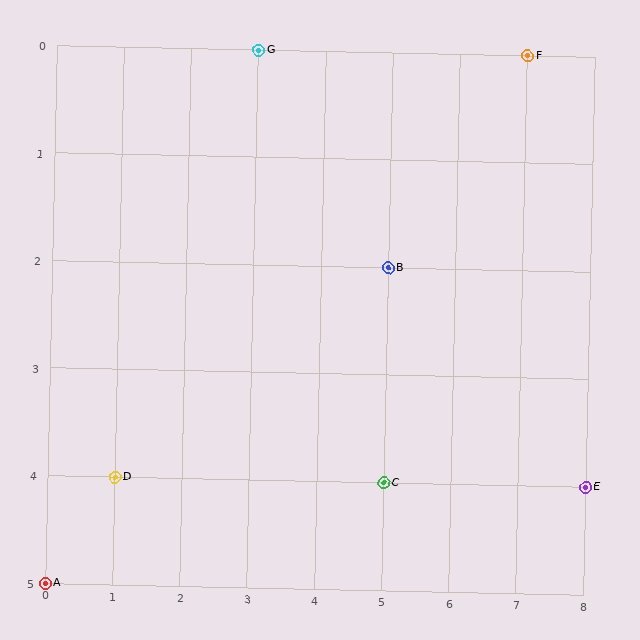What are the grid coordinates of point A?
Point A is at grid coordinates (0, 5).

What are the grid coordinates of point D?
Point D is at grid coordinates (1, 4).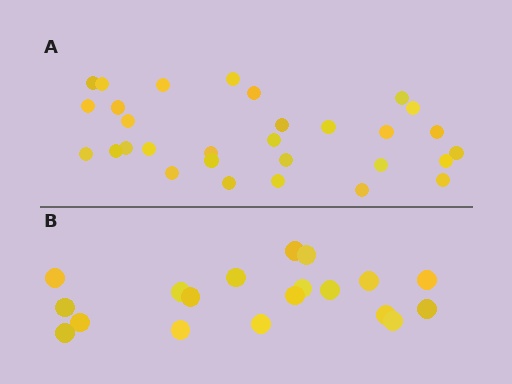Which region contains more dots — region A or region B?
Region A (the top region) has more dots.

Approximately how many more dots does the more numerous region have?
Region A has roughly 12 or so more dots than region B.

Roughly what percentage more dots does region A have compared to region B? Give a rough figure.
About 60% more.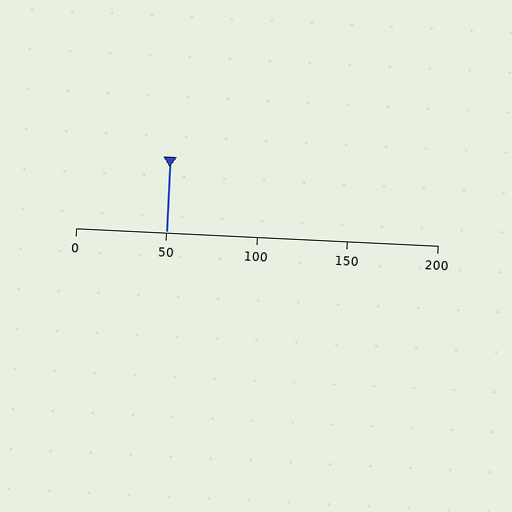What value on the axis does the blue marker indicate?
The marker indicates approximately 50.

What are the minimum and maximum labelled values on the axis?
The axis runs from 0 to 200.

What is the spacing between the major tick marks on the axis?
The major ticks are spaced 50 apart.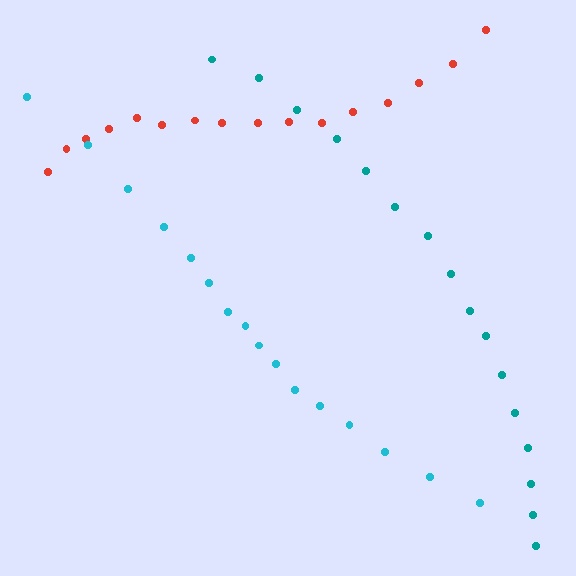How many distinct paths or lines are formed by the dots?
There are 3 distinct paths.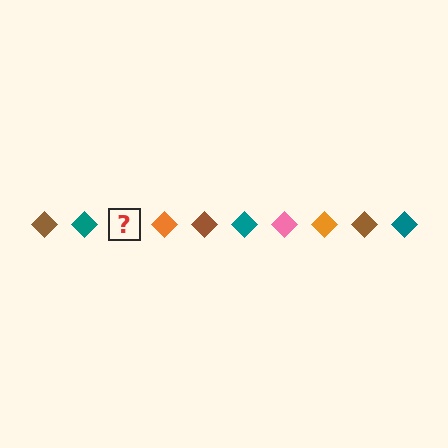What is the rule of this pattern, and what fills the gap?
The rule is that the pattern cycles through brown, teal, pink, orange diamonds. The gap should be filled with a pink diamond.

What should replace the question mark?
The question mark should be replaced with a pink diamond.